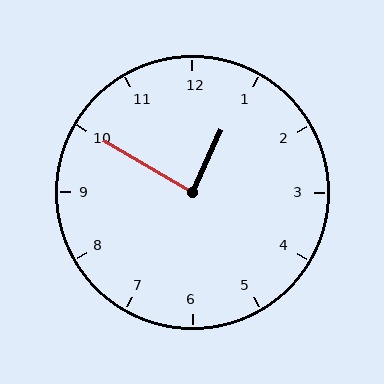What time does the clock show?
12:50.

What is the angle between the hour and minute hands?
Approximately 85 degrees.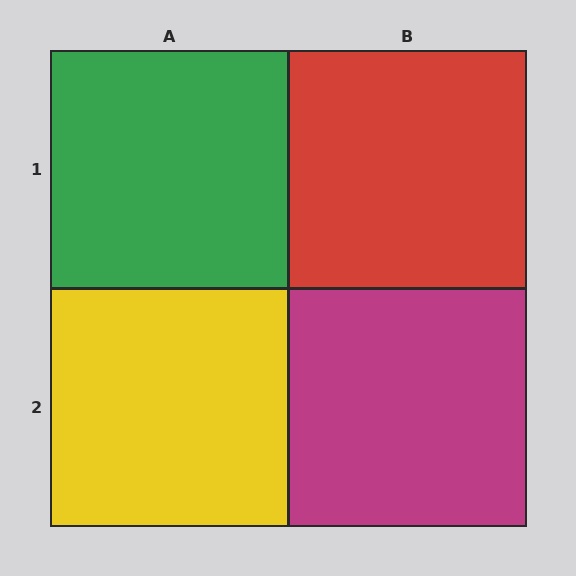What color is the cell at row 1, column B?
Red.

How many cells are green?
1 cell is green.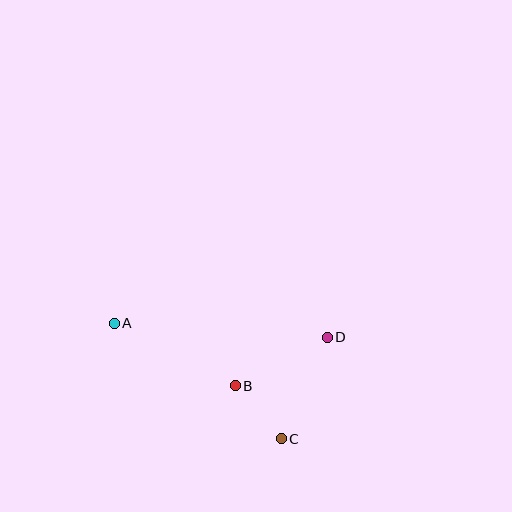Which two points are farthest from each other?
Points A and D are farthest from each other.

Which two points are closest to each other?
Points B and C are closest to each other.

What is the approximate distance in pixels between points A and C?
The distance between A and C is approximately 203 pixels.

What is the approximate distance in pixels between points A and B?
The distance between A and B is approximately 136 pixels.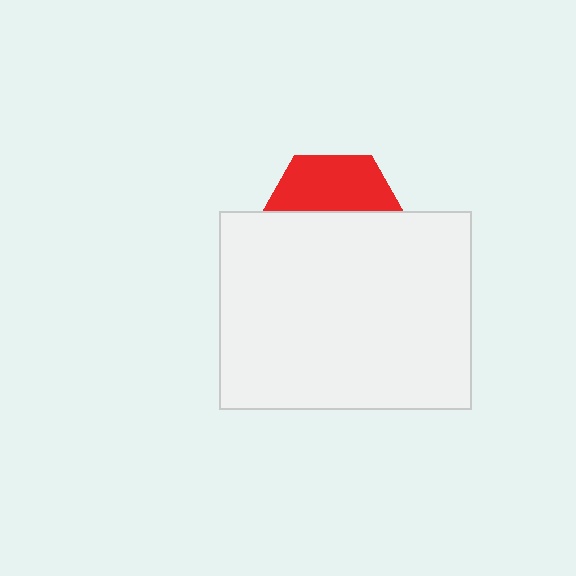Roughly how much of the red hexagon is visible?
A small part of it is visible (roughly 40%).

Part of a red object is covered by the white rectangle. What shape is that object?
It is a hexagon.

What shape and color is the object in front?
The object in front is a white rectangle.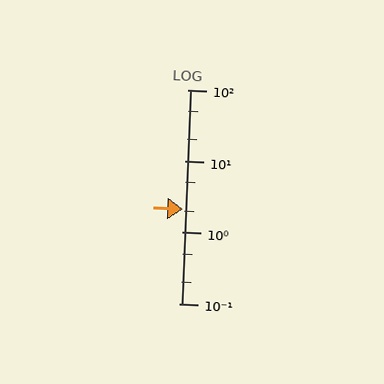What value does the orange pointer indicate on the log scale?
The pointer indicates approximately 2.1.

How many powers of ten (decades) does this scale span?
The scale spans 3 decades, from 0.1 to 100.